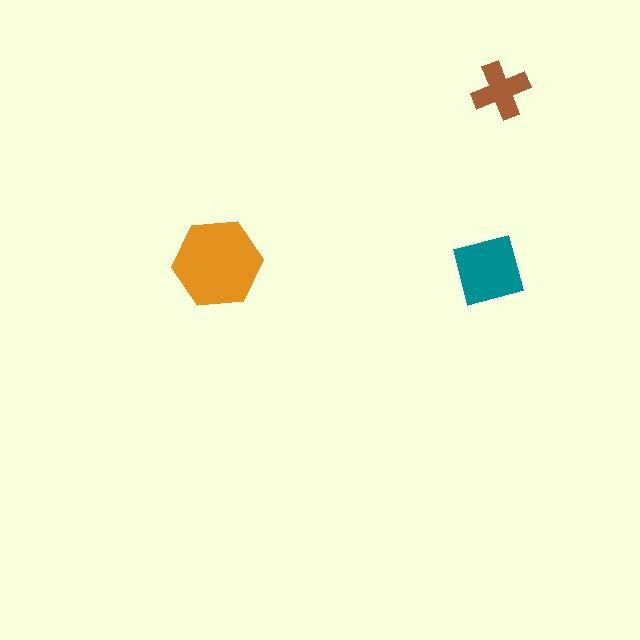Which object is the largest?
The orange hexagon.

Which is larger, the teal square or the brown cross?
The teal square.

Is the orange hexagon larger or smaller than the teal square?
Larger.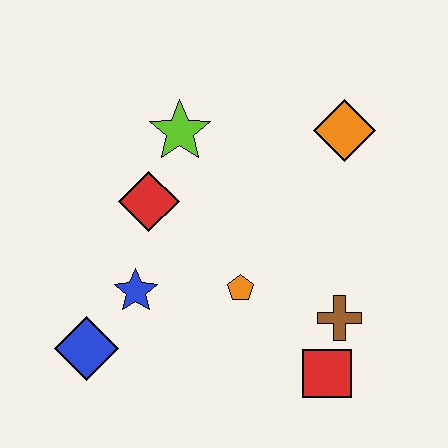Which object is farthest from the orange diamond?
The blue diamond is farthest from the orange diamond.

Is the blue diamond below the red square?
No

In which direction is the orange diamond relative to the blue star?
The orange diamond is to the right of the blue star.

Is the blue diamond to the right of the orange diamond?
No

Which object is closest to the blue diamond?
The blue star is closest to the blue diamond.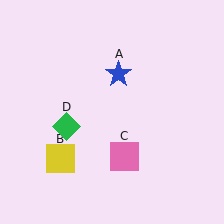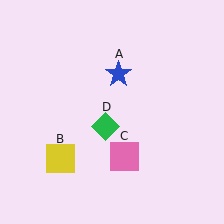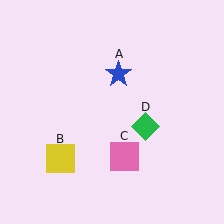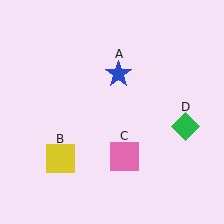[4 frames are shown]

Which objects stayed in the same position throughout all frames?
Blue star (object A) and yellow square (object B) and pink square (object C) remained stationary.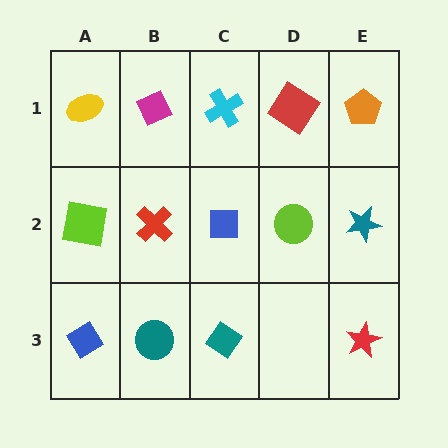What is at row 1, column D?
A red diamond.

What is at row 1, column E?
An orange pentagon.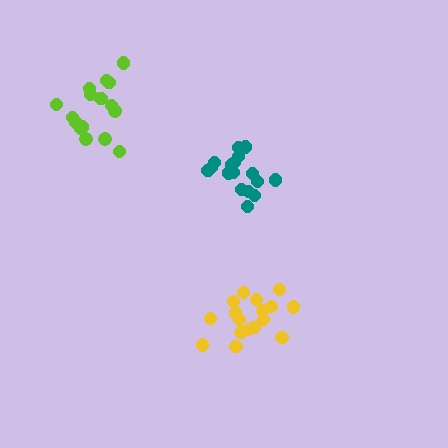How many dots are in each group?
Group 1: 17 dots, Group 2: 17 dots, Group 3: 17 dots (51 total).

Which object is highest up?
The lime cluster is topmost.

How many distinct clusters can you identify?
There are 3 distinct clusters.